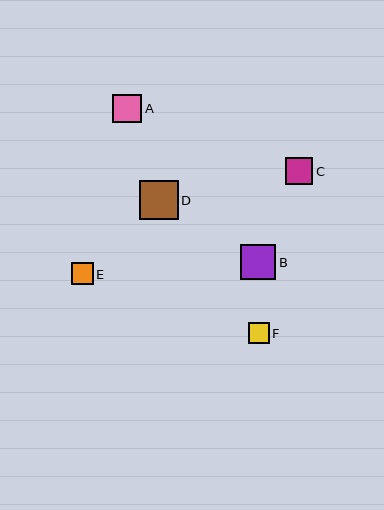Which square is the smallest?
Square F is the smallest with a size of approximately 21 pixels.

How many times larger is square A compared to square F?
Square A is approximately 1.3 times the size of square F.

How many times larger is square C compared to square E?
Square C is approximately 1.3 times the size of square E.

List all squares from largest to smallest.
From largest to smallest: D, B, A, C, E, F.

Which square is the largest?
Square D is the largest with a size of approximately 39 pixels.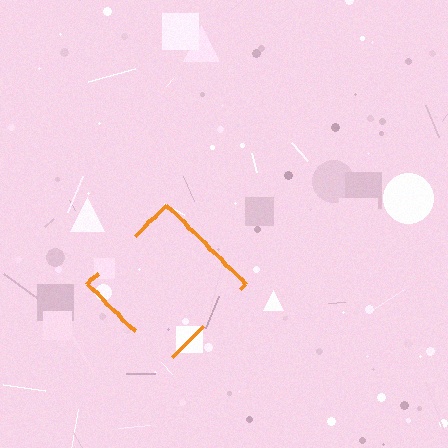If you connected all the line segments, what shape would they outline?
They would outline a diamond.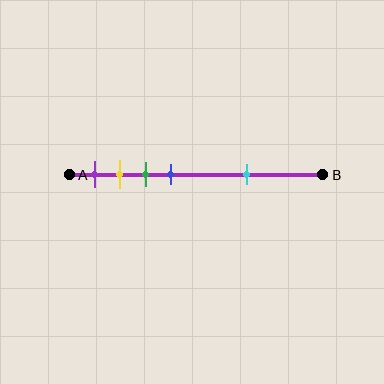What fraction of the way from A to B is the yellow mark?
The yellow mark is approximately 20% (0.2) of the way from A to B.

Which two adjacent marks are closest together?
The yellow and green marks are the closest adjacent pair.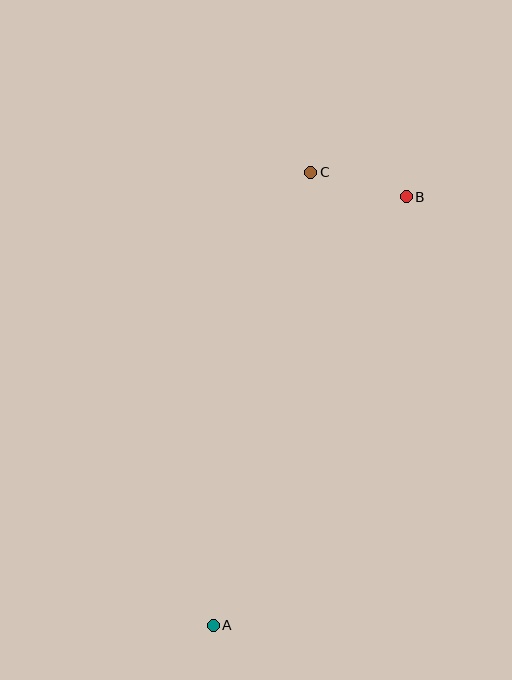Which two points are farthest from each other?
Points A and B are farthest from each other.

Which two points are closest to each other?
Points B and C are closest to each other.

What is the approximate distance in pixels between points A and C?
The distance between A and C is approximately 464 pixels.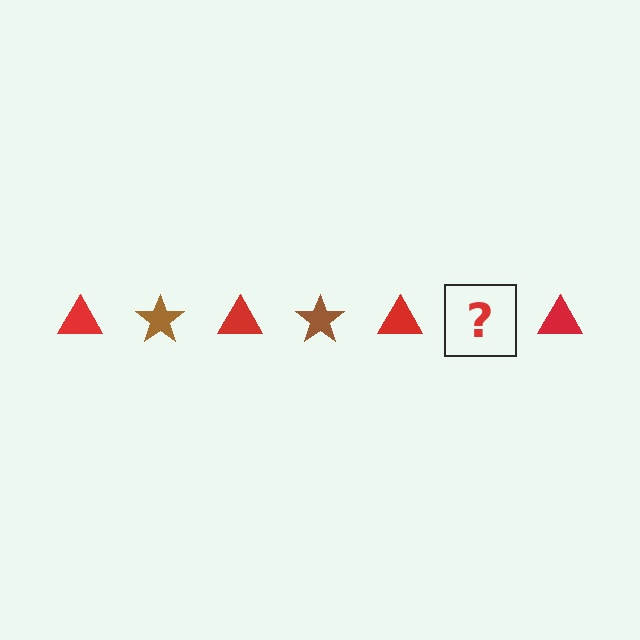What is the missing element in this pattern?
The missing element is a brown star.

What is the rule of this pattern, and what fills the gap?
The rule is that the pattern alternates between red triangle and brown star. The gap should be filled with a brown star.